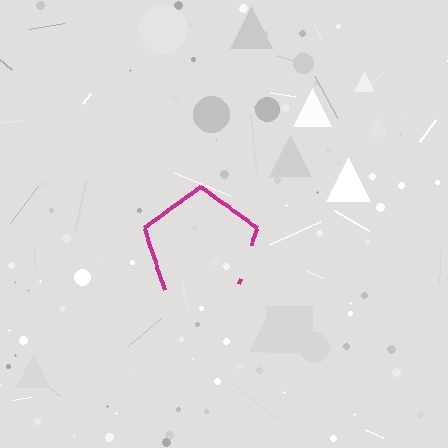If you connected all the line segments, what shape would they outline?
They would outline a pentagon.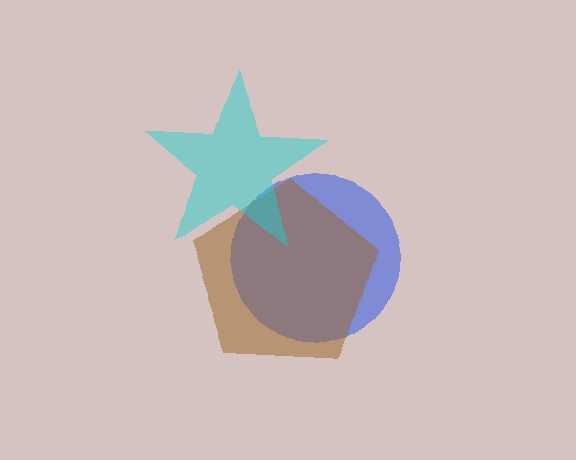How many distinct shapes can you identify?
There are 3 distinct shapes: a blue circle, a brown pentagon, a cyan star.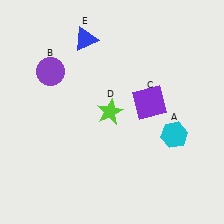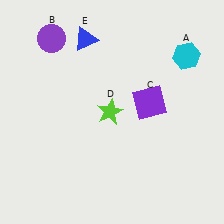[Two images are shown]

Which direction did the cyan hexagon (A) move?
The cyan hexagon (A) moved up.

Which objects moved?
The objects that moved are: the cyan hexagon (A), the purple circle (B).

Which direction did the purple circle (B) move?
The purple circle (B) moved up.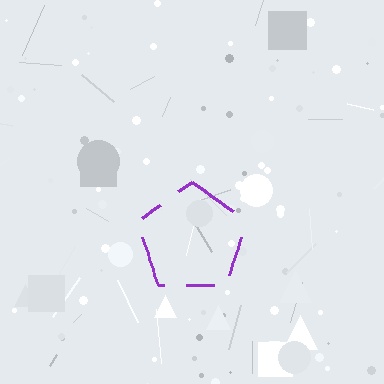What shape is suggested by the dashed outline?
The dashed outline suggests a pentagon.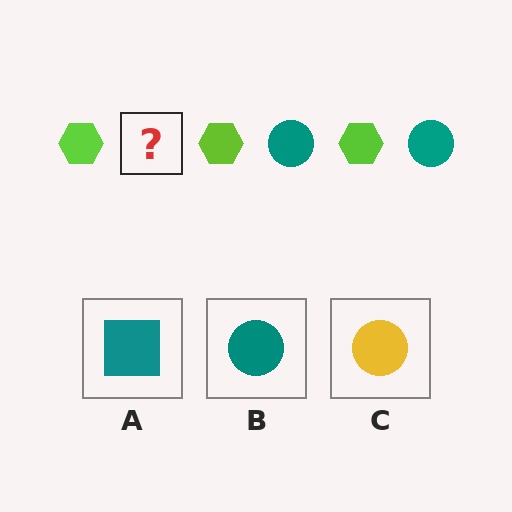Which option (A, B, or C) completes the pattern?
B.